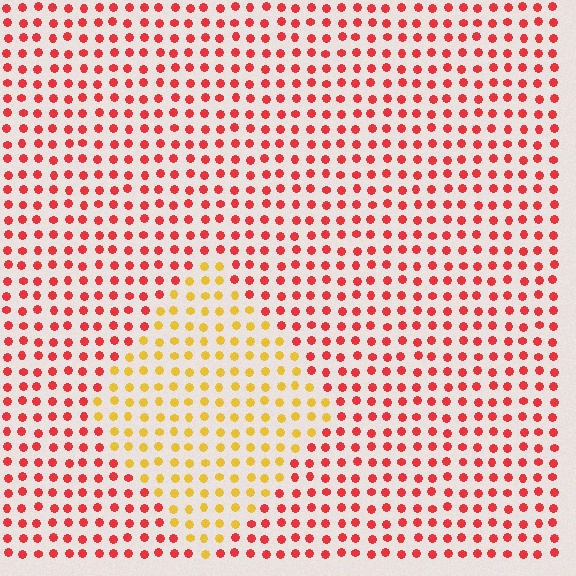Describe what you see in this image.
The image is filled with small red elements in a uniform arrangement. A diamond-shaped region is visible where the elements are tinted to a slightly different hue, forming a subtle color boundary.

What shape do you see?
I see a diamond.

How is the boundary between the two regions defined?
The boundary is defined purely by a slight shift in hue (about 50 degrees). Spacing, size, and orientation are identical on both sides.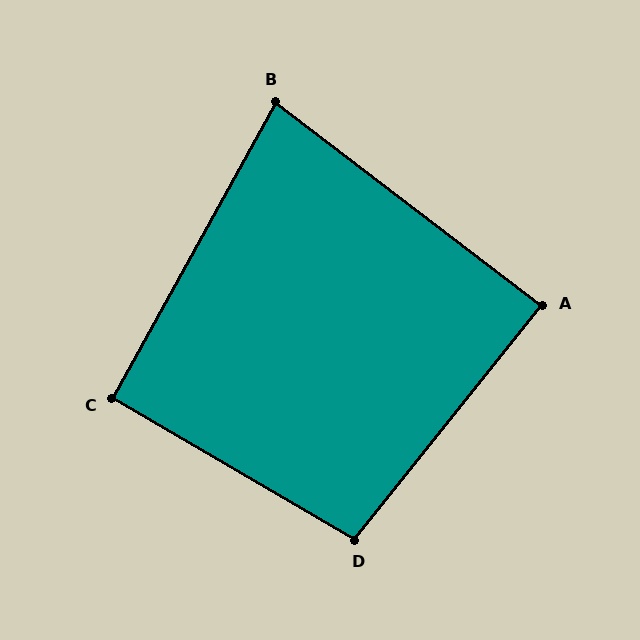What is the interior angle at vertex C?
Approximately 91 degrees (approximately right).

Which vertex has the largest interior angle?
D, at approximately 98 degrees.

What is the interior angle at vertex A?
Approximately 89 degrees (approximately right).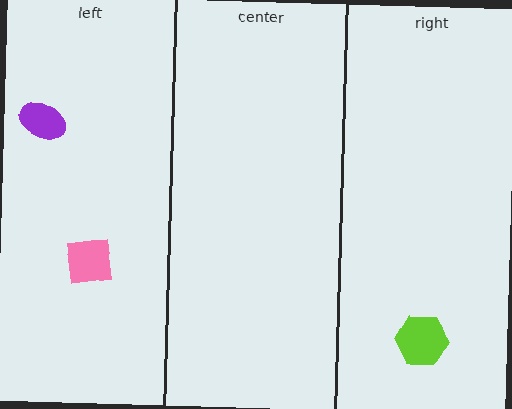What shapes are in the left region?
The pink square, the purple ellipse.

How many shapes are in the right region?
1.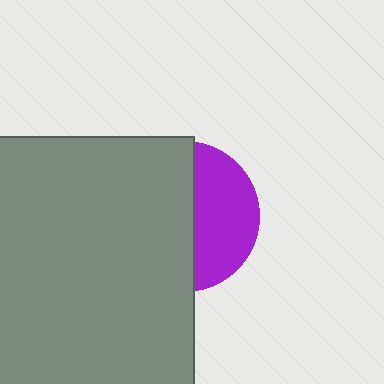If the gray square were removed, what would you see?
You would see the complete purple circle.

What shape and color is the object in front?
The object in front is a gray square.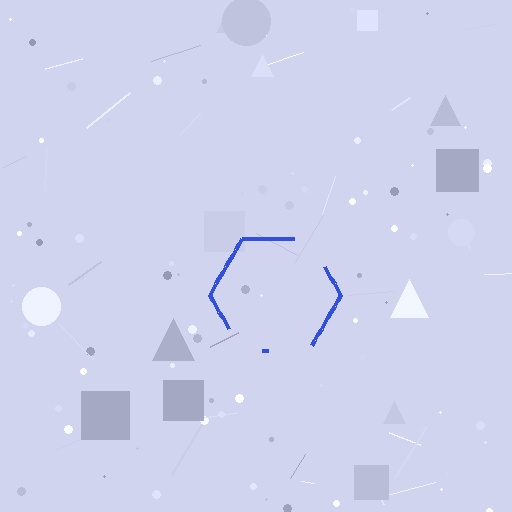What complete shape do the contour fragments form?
The contour fragments form a hexagon.